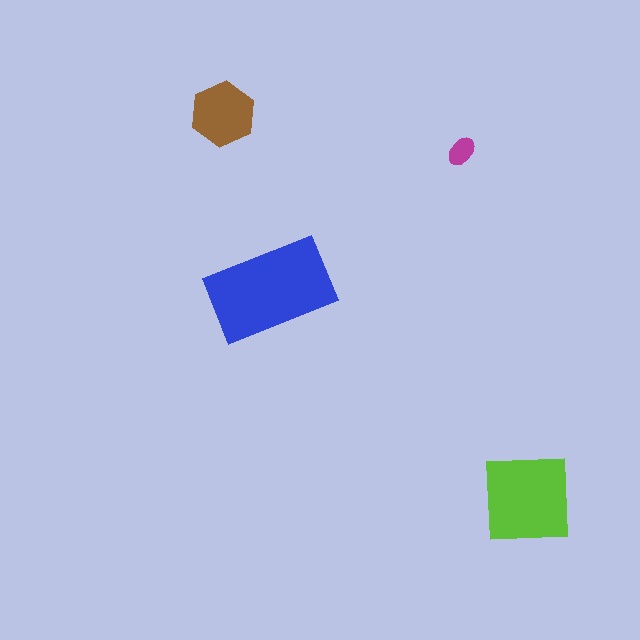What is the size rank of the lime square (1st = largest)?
2nd.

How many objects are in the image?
There are 4 objects in the image.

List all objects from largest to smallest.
The blue rectangle, the lime square, the brown hexagon, the magenta ellipse.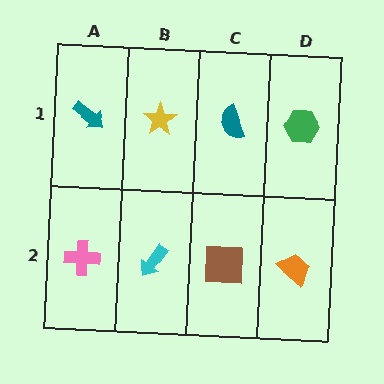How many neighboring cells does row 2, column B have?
3.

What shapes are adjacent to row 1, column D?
An orange trapezoid (row 2, column D), a teal semicircle (row 1, column C).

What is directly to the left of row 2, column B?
A pink cross.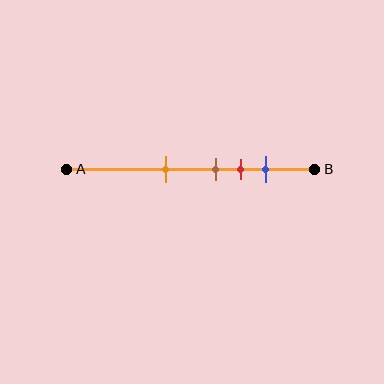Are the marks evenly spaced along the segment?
No, the marks are not evenly spaced.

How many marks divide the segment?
There are 4 marks dividing the segment.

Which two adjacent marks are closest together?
The brown and red marks are the closest adjacent pair.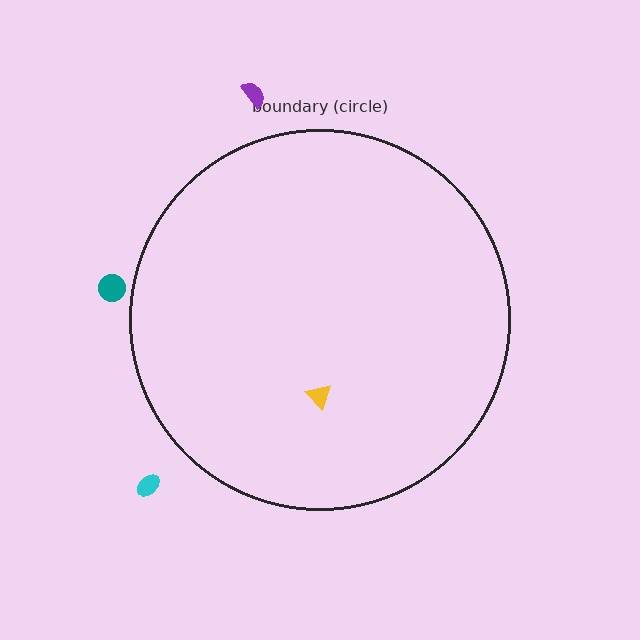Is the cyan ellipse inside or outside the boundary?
Outside.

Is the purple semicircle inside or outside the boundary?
Outside.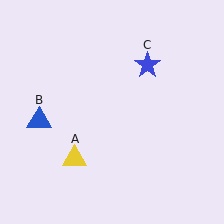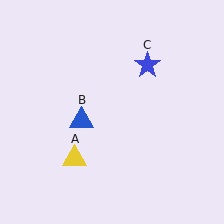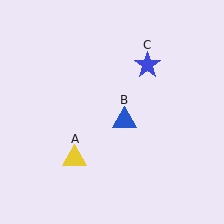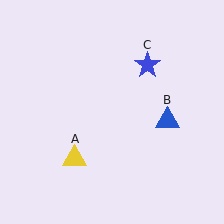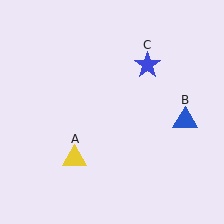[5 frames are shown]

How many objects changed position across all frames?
1 object changed position: blue triangle (object B).